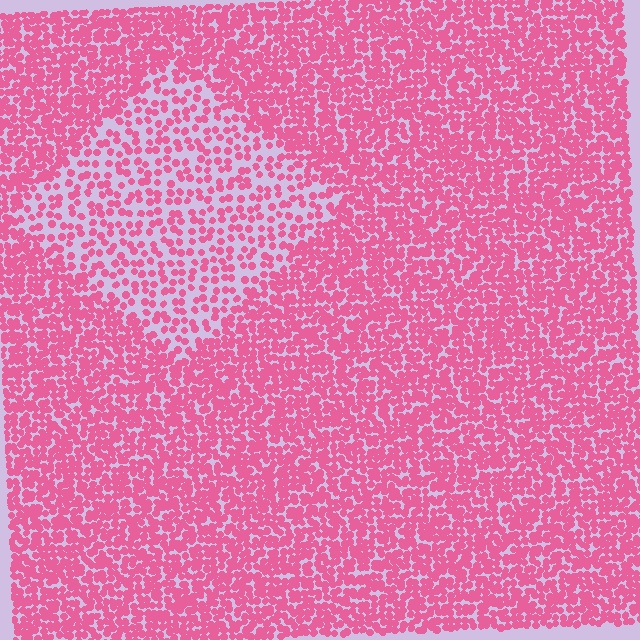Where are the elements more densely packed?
The elements are more densely packed outside the diamond boundary.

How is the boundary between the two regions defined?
The boundary is defined by a change in element density (approximately 2.1x ratio). All elements are the same color, size, and shape.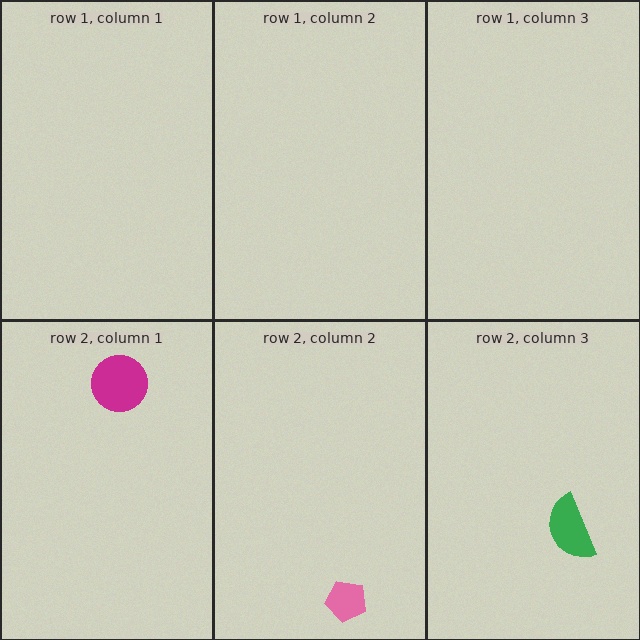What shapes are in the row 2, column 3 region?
The green semicircle.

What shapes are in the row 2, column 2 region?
The pink pentagon.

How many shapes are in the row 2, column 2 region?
1.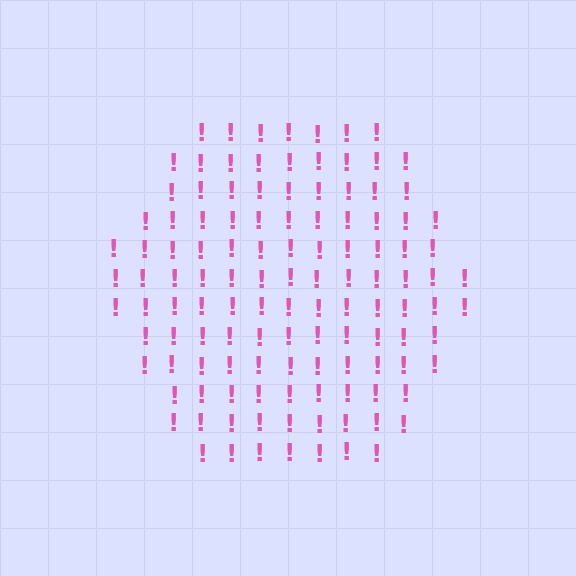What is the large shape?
The large shape is a hexagon.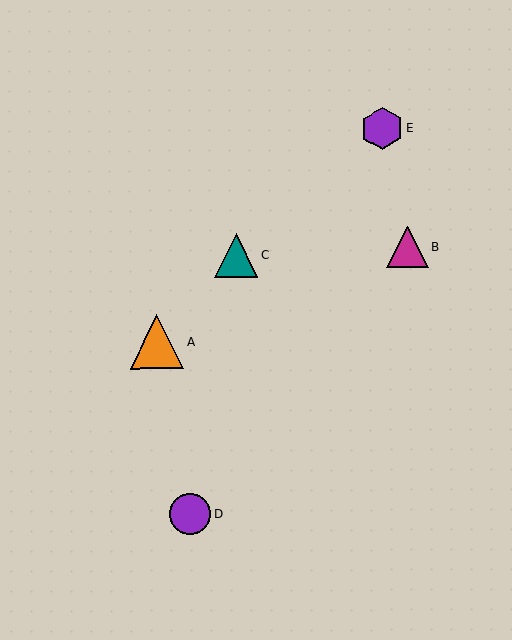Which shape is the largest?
The orange triangle (labeled A) is the largest.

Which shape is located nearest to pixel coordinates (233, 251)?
The teal triangle (labeled C) at (236, 255) is nearest to that location.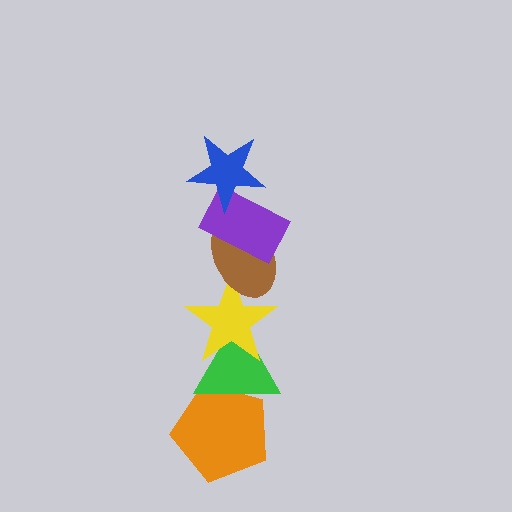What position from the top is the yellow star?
The yellow star is 4th from the top.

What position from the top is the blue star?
The blue star is 1st from the top.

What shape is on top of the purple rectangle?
The blue star is on top of the purple rectangle.